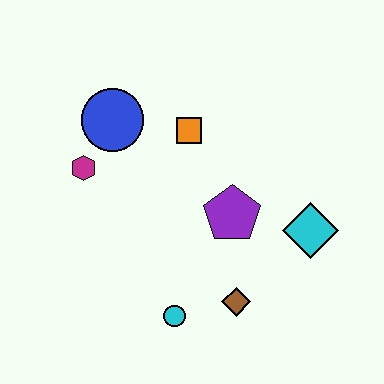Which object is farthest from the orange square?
The cyan circle is farthest from the orange square.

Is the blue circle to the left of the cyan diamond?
Yes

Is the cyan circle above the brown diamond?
No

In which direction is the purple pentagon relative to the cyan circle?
The purple pentagon is above the cyan circle.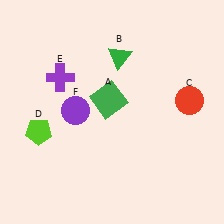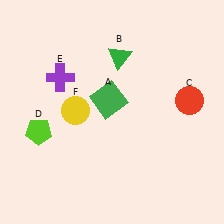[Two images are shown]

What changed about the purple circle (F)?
In Image 1, F is purple. In Image 2, it changed to yellow.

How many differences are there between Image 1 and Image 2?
There is 1 difference between the two images.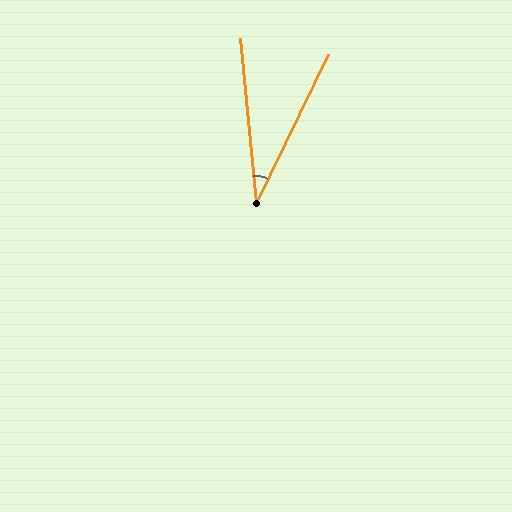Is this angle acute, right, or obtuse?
It is acute.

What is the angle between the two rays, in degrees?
Approximately 32 degrees.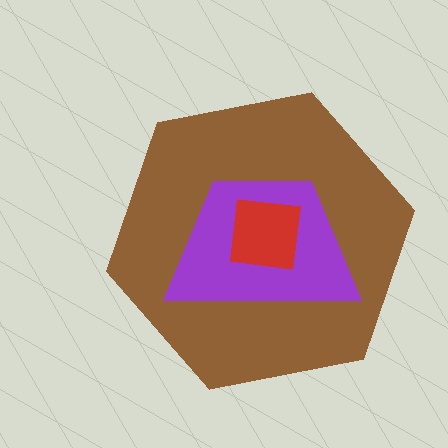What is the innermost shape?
The red square.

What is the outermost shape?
The brown hexagon.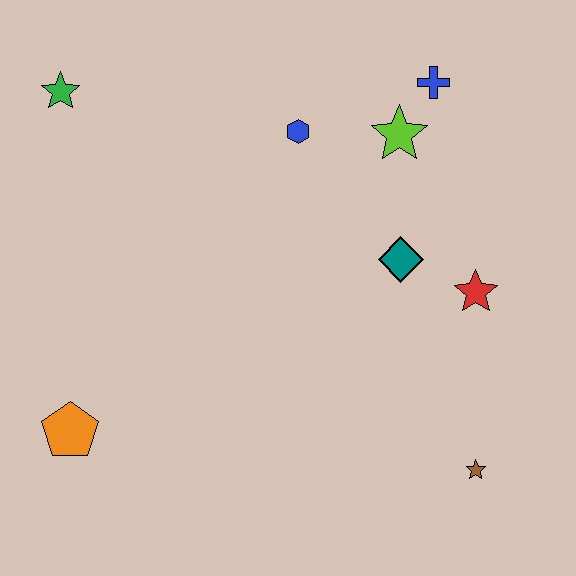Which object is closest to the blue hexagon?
The lime star is closest to the blue hexagon.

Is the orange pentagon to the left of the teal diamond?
Yes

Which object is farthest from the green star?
The brown star is farthest from the green star.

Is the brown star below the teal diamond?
Yes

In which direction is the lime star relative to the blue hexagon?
The lime star is to the right of the blue hexagon.